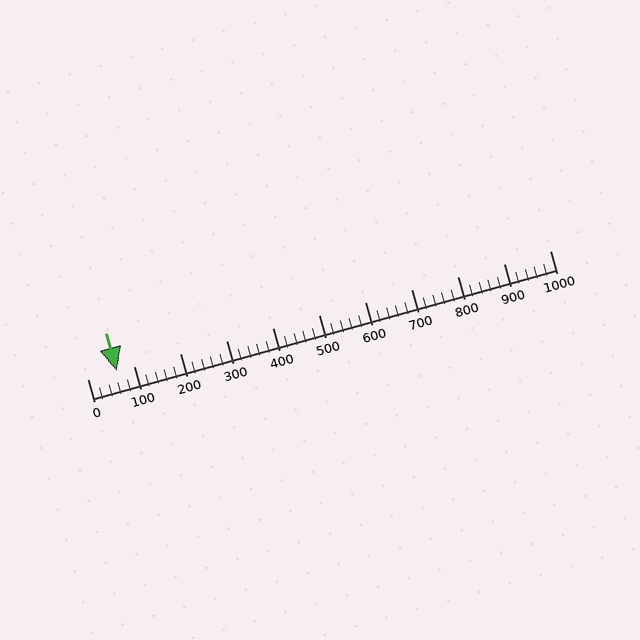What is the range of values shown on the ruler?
The ruler shows values from 0 to 1000.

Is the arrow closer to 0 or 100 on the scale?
The arrow is closer to 100.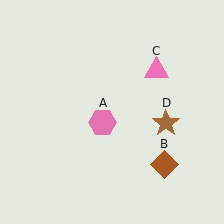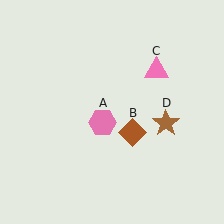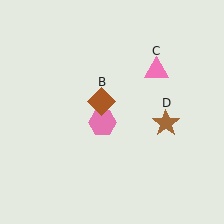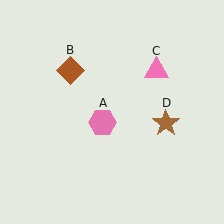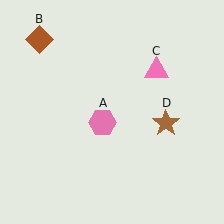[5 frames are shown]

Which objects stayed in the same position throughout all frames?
Pink hexagon (object A) and pink triangle (object C) and brown star (object D) remained stationary.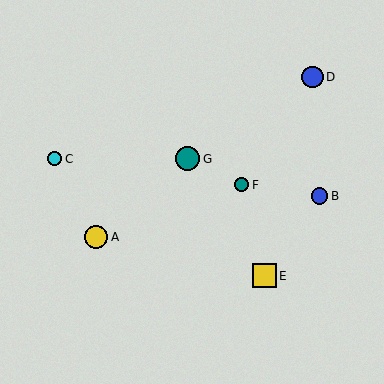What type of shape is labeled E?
Shape E is a yellow square.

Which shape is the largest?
The teal circle (labeled G) is the largest.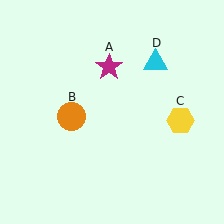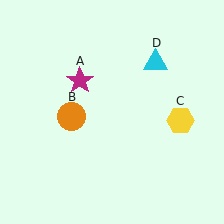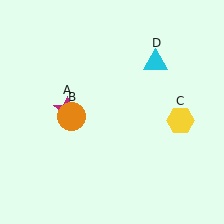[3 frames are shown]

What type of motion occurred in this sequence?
The magenta star (object A) rotated counterclockwise around the center of the scene.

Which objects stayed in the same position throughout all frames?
Orange circle (object B) and yellow hexagon (object C) and cyan triangle (object D) remained stationary.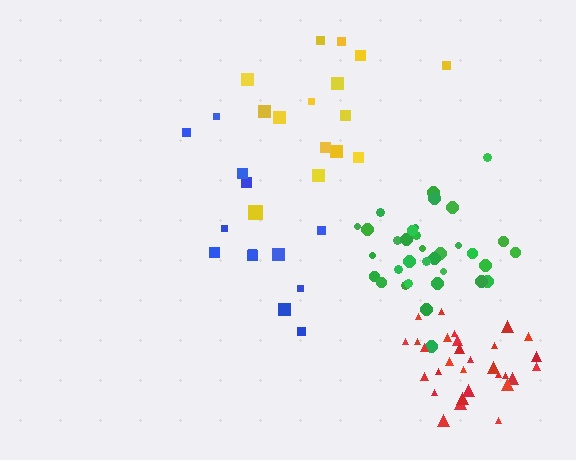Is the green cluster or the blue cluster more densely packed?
Green.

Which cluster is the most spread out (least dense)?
Blue.